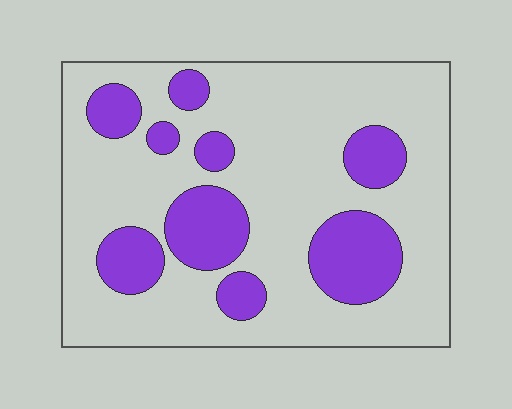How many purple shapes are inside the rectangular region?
9.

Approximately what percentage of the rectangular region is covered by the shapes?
Approximately 25%.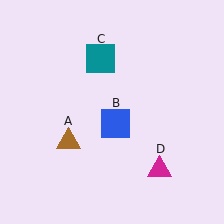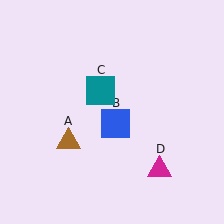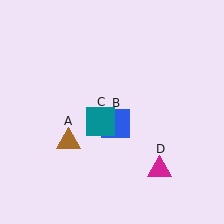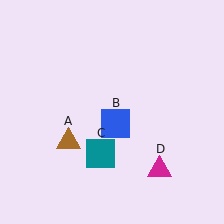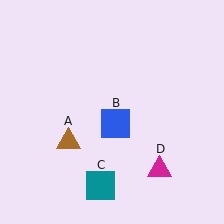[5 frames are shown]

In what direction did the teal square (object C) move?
The teal square (object C) moved down.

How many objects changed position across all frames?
1 object changed position: teal square (object C).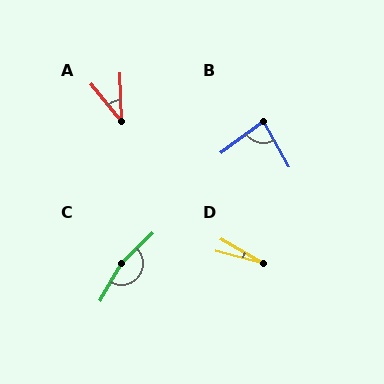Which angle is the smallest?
D, at approximately 16 degrees.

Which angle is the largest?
C, at approximately 163 degrees.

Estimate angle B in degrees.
Approximately 83 degrees.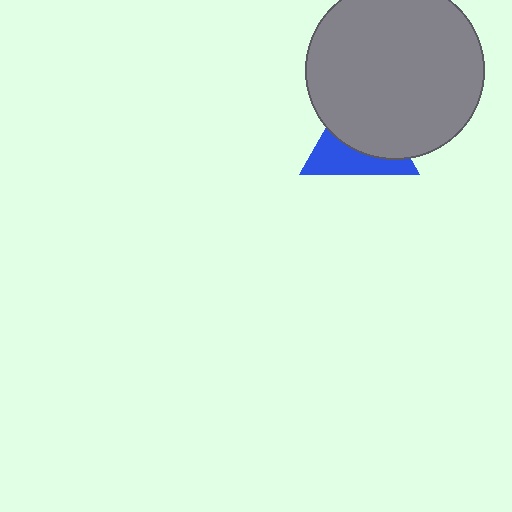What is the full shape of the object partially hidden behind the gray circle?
The partially hidden object is a blue triangle.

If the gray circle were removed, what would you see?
You would see the complete blue triangle.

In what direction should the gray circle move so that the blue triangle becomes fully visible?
The gray circle should move up. That is the shortest direction to clear the overlap and leave the blue triangle fully visible.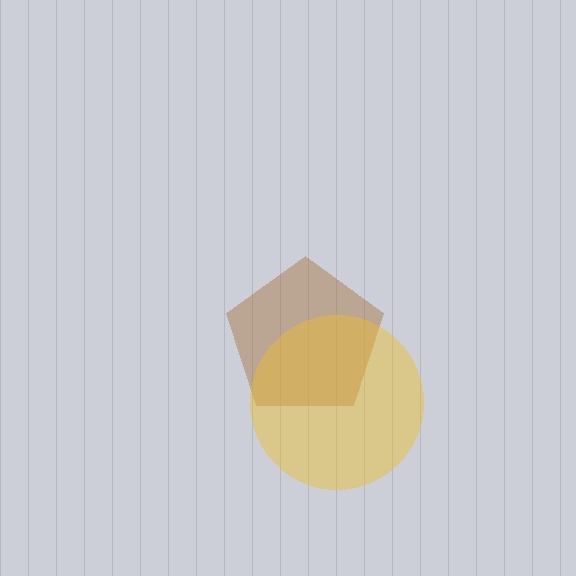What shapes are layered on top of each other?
The layered shapes are: a brown pentagon, a yellow circle.